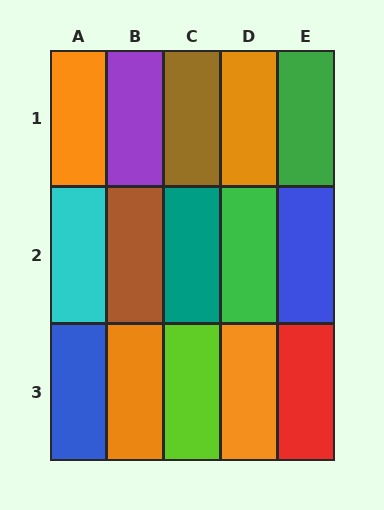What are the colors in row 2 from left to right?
Cyan, brown, teal, green, blue.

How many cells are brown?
2 cells are brown.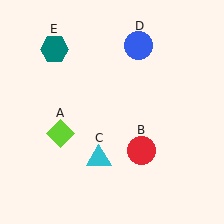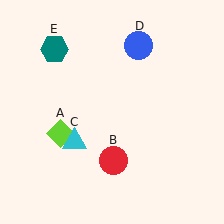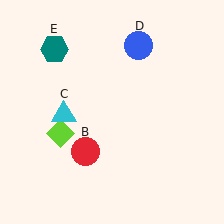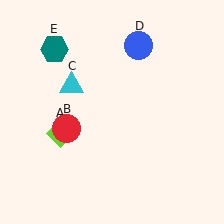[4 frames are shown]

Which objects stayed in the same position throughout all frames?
Lime diamond (object A) and blue circle (object D) and teal hexagon (object E) remained stationary.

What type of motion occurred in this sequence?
The red circle (object B), cyan triangle (object C) rotated clockwise around the center of the scene.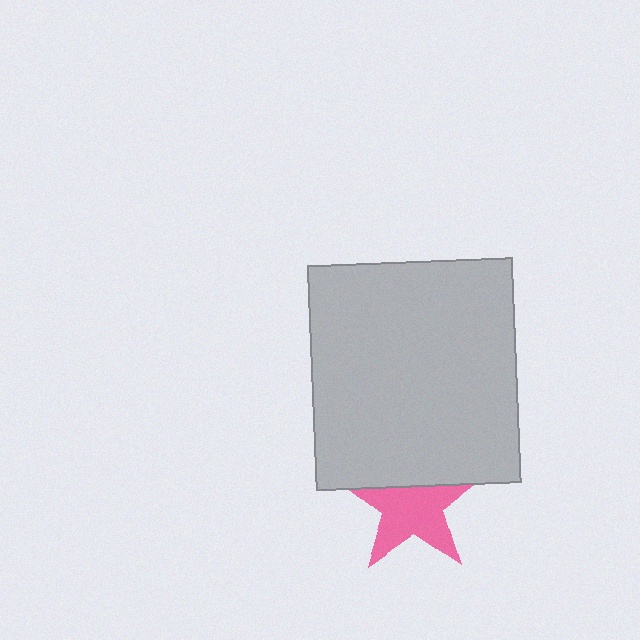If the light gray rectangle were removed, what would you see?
You would see the complete pink star.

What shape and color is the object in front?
The object in front is a light gray rectangle.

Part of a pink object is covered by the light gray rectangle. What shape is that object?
It is a star.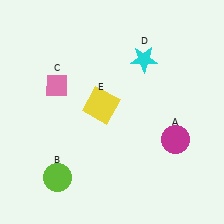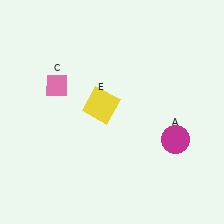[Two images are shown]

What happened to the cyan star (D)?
The cyan star (D) was removed in Image 2. It was in the top-right area of Image 1.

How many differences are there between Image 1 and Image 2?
There are 2 differences between the two images.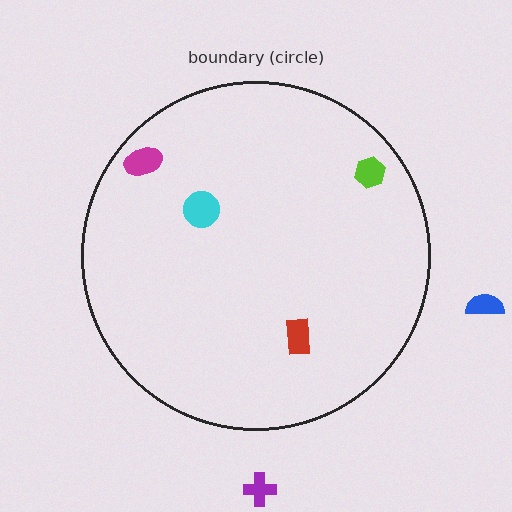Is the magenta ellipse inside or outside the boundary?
Inside.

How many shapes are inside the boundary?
4 inside, 2 outside.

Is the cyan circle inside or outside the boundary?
Inside.